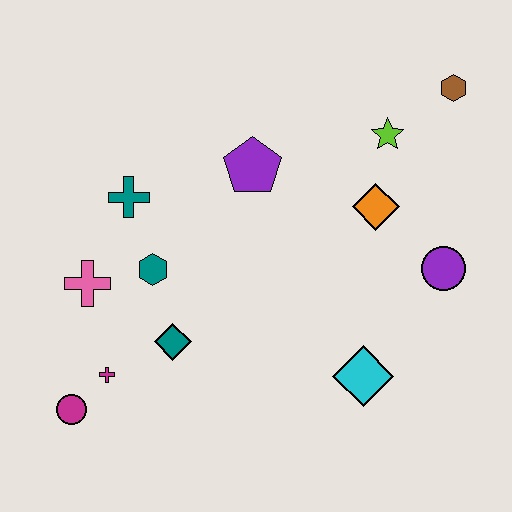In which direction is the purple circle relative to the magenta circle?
The purple circle is to the right of the magenta circle.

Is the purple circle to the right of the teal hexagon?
Yes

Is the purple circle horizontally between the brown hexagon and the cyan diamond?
Yes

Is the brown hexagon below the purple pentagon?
No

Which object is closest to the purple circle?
The orange diamond is closest to the purple circle.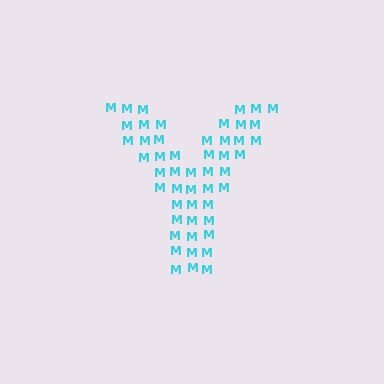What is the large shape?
The large shape is the letter Y.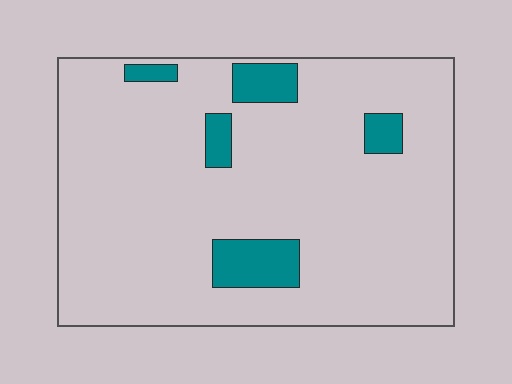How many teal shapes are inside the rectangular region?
5.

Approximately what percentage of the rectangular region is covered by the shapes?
Approximately 10%.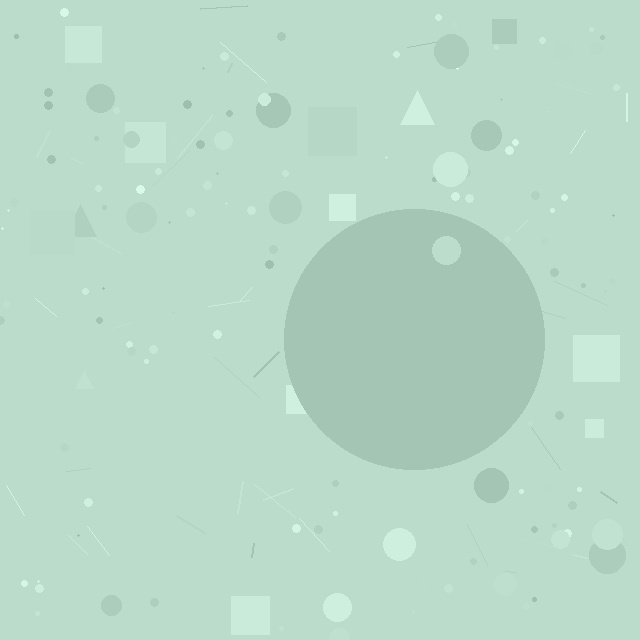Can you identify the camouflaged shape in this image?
The camouflaged shape is a circle.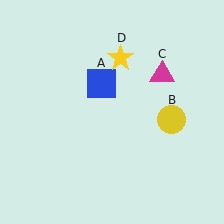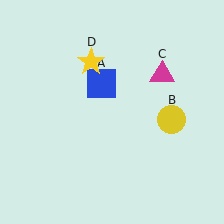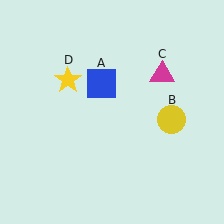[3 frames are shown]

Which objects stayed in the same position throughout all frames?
Blue square (object A) and yellow circle (object B) and magenta triangle (object C) remained stationary.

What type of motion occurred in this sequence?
The yellow star (object D) rotated counterclockwise around the center of the scene.